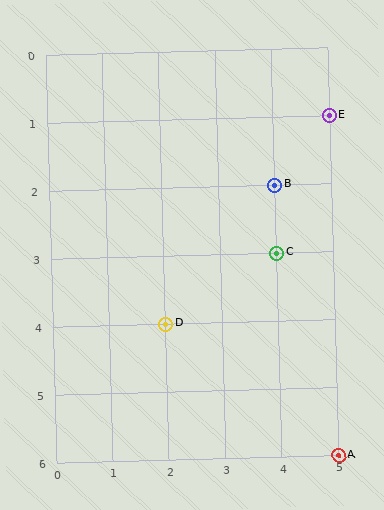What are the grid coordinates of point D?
Point D is at grid coordinates (2, 4).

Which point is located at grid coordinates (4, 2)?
Point B is at (4, 2).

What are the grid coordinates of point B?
Point B is at grid coordinates (4, 2).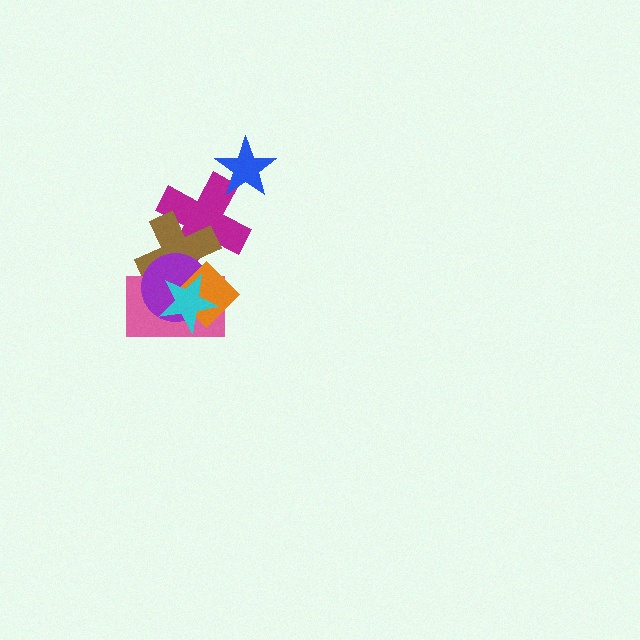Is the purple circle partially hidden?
Yes, it is partially covered by another shape.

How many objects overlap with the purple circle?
5 objects overlap with the purple circle.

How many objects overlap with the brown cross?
5 objects overlap with the brown cross.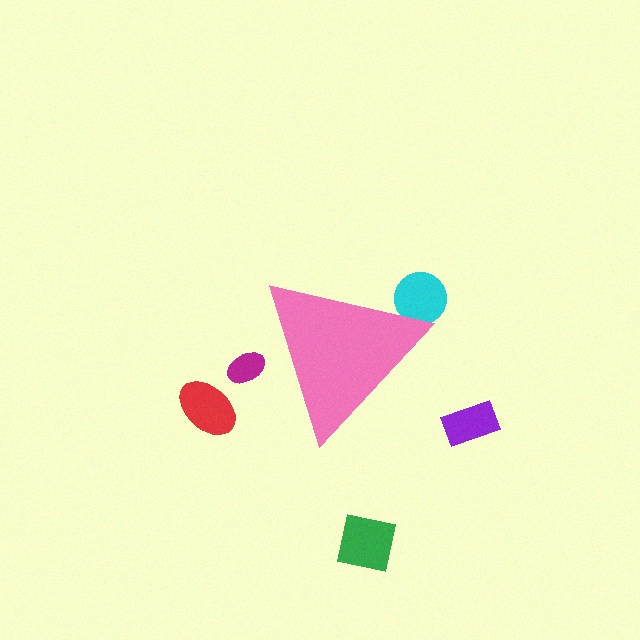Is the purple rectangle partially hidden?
No, the purple rectangle is fully visible.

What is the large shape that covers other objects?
A pink triangle.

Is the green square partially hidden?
No, the green square is fully visible.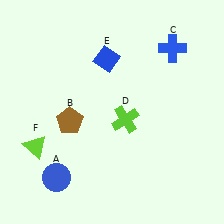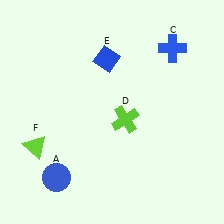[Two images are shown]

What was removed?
The brown pentagon (B) was removed in Image 2.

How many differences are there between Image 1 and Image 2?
There is 1 difference between the two images.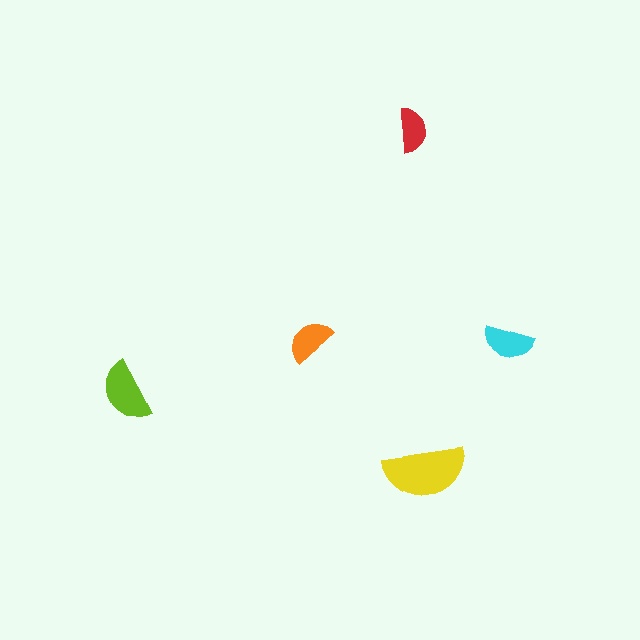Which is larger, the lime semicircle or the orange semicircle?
The lime one.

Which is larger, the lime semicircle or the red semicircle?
The lime one.